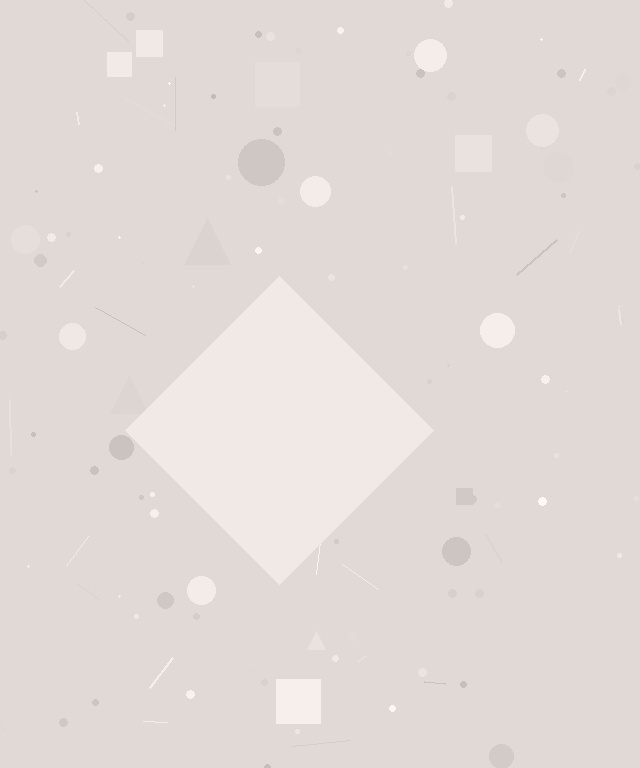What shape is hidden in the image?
A diamond is hidden in the image.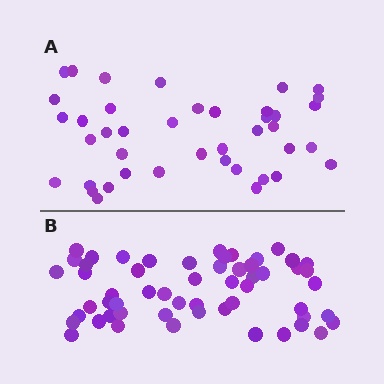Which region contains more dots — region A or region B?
Region B (the bottom region) has more dots.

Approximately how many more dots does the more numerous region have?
Region B has approximately 15 more dots than region A.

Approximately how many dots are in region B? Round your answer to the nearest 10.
About 60 dots. (The exact count is 56, which rounds to 60.)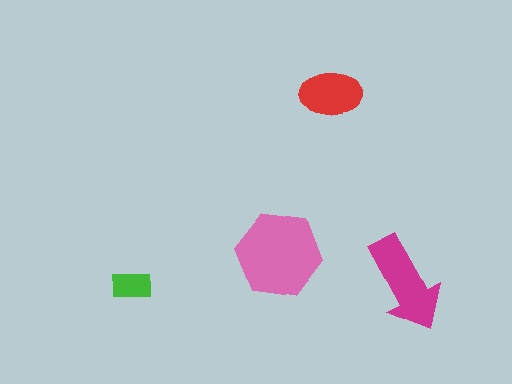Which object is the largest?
The pink hexagon.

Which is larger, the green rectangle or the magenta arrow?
The magenta arrow.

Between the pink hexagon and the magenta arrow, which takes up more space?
The pink hexagon.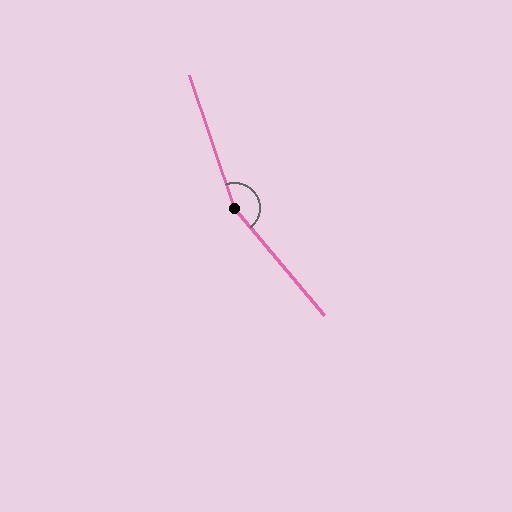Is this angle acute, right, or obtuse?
It is obtuse.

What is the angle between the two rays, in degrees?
Approximately 159 degrees.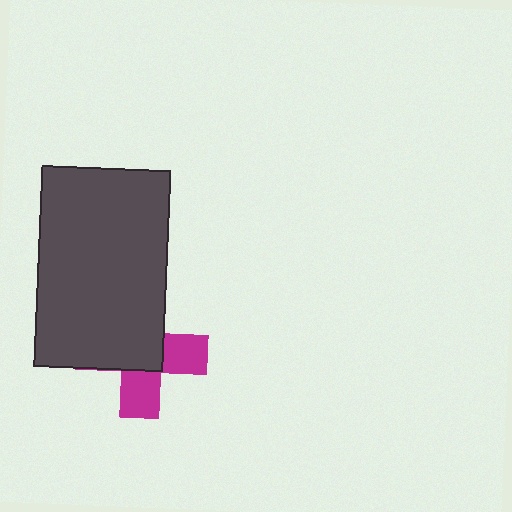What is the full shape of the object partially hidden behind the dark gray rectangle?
The partially hidden object is a magenta cross.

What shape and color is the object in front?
The object in front is a dark gray rectangle.